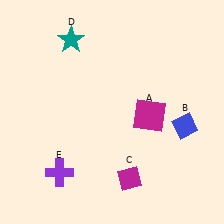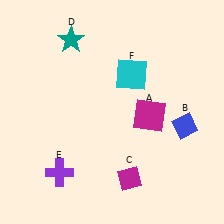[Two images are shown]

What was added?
A cyan square (F) was added in Image 2.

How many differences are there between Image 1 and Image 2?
There is 1 difference between the two images.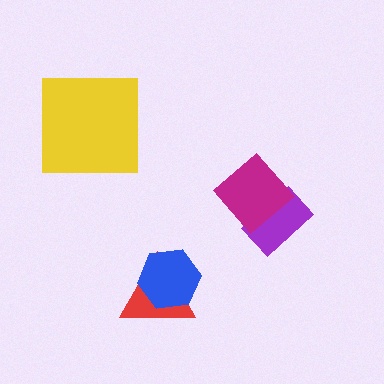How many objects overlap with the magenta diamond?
1 object overlaps with the magenta diamond.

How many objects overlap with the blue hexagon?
1 object overlaps with the blue hexagon.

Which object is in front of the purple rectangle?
The magenta diamond is in front of the purple rectangle.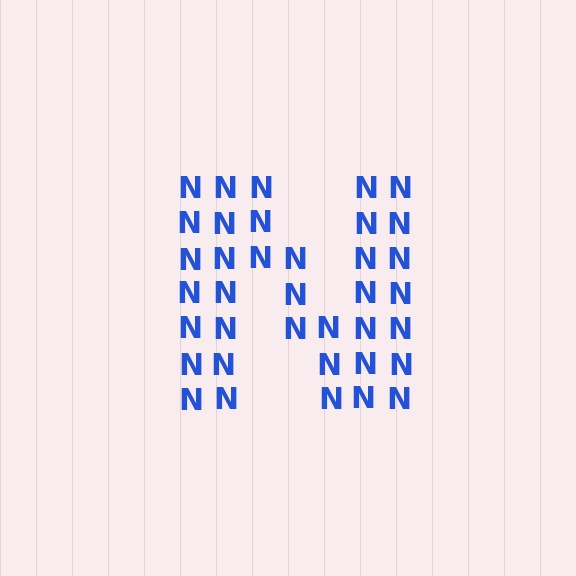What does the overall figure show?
The overall figure shows the letter N.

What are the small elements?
The small elements are letter N's.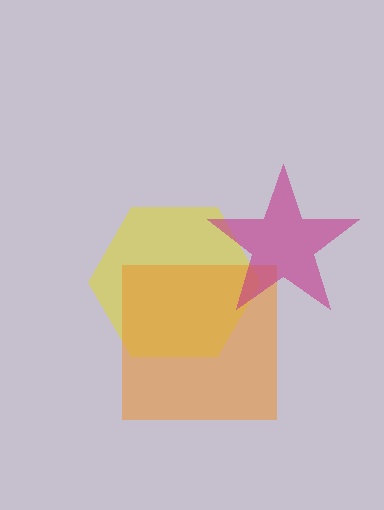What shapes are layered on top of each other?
The layered shapes are: a yellow hexagon, an orange square, a magenta star.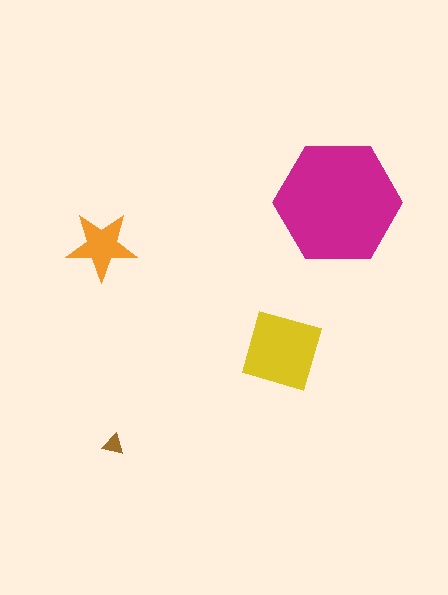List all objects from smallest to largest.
The brown triangle, the orange star, the yellow square, the magenta hexagon.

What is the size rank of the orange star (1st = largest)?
3rd.